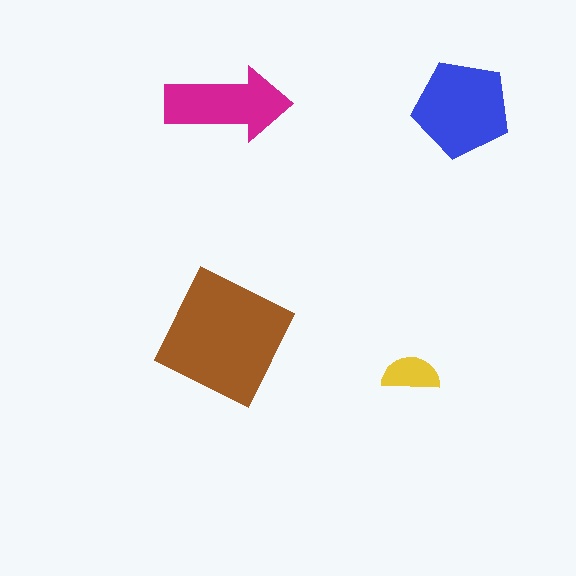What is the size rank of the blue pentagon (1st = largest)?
2nd.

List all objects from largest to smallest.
The brown square, the blue pentagon, the magenta arrow, the yellow semicircle.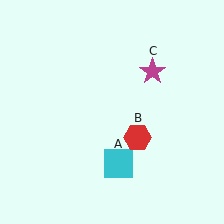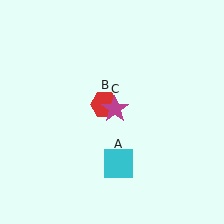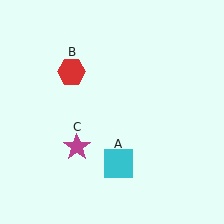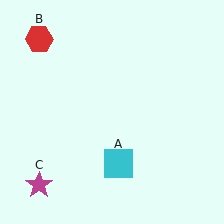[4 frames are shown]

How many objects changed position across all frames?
2 objects changed position: red hexagon (object B), magenta star (object C).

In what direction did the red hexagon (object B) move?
The red hexagon (object B) moved up and to the left.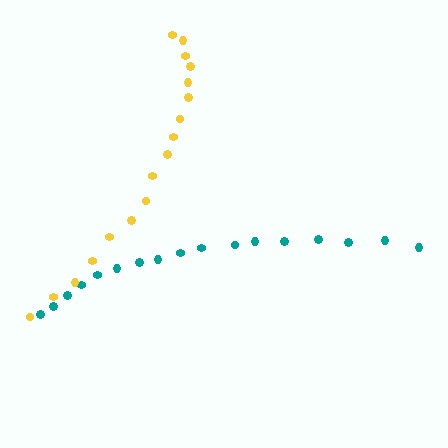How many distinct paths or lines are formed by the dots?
There are 2 distinct paths.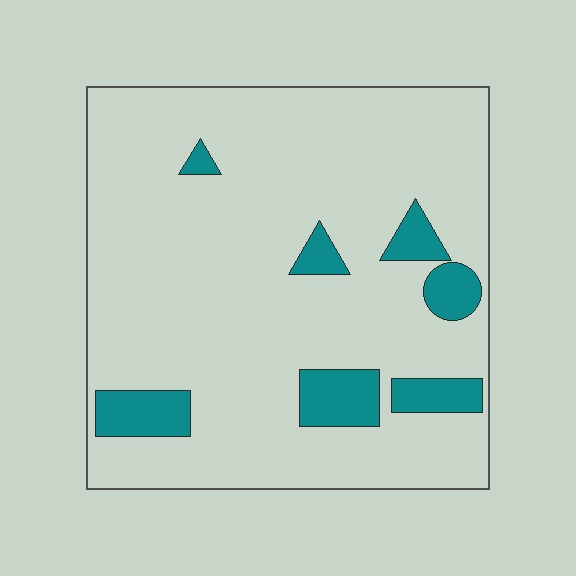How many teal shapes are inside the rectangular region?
7.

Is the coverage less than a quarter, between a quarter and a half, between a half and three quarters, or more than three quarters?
Less than a quarter.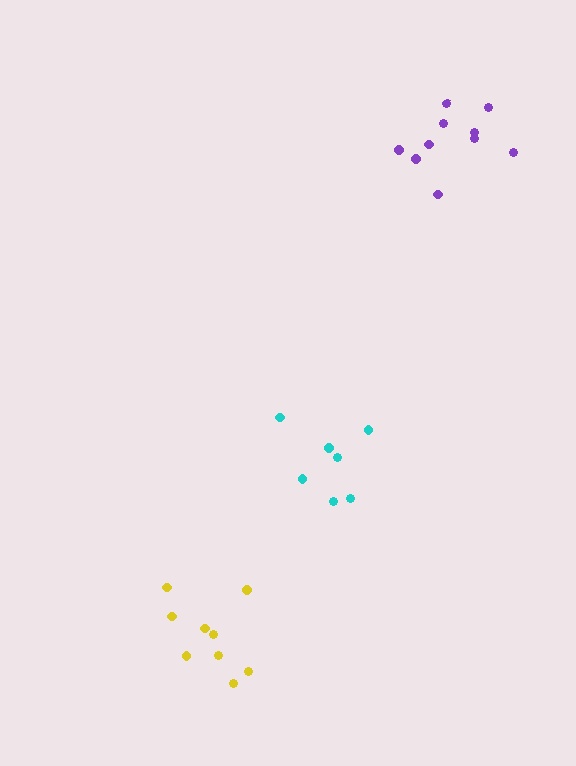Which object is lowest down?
The yellow cluster is bottommost.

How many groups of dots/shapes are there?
There are 3 groups.